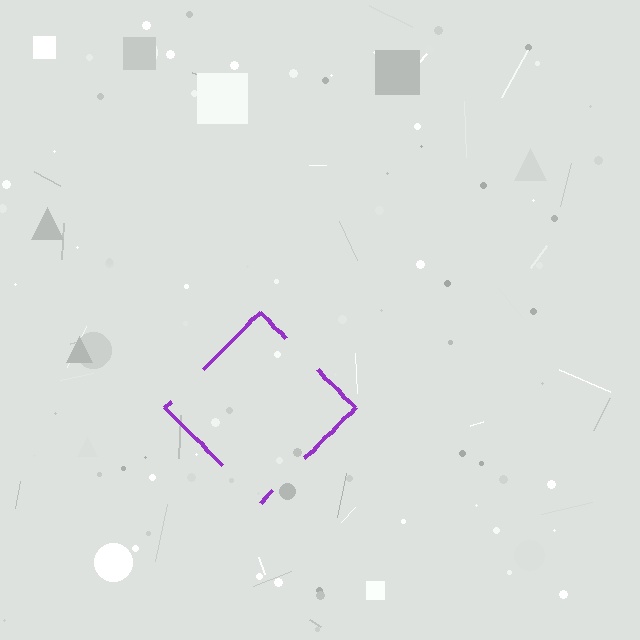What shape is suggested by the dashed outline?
The dashed outline suggests a diamond.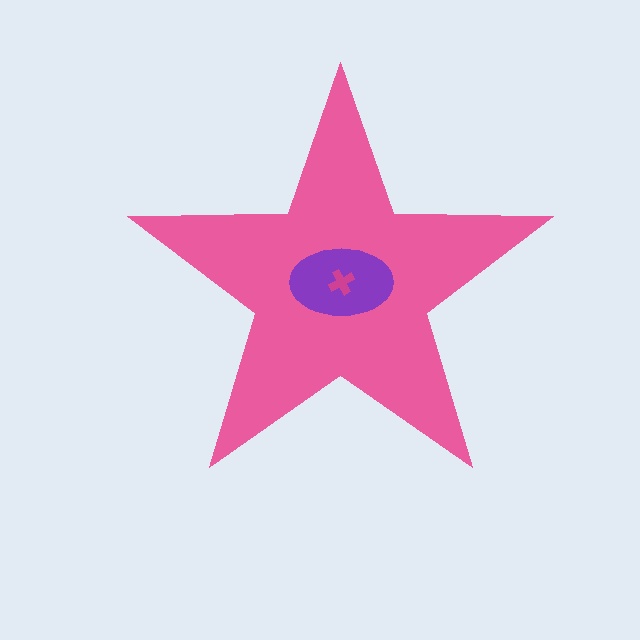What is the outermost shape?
The pink star.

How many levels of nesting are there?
3.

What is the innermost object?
The magenta cross.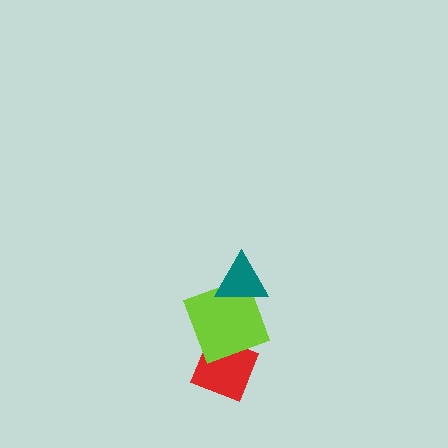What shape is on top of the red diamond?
The lime square is on top of the red diamond.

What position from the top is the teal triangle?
The teal triangle is 1st from the top.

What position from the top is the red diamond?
The red diamond is 3rd from the top.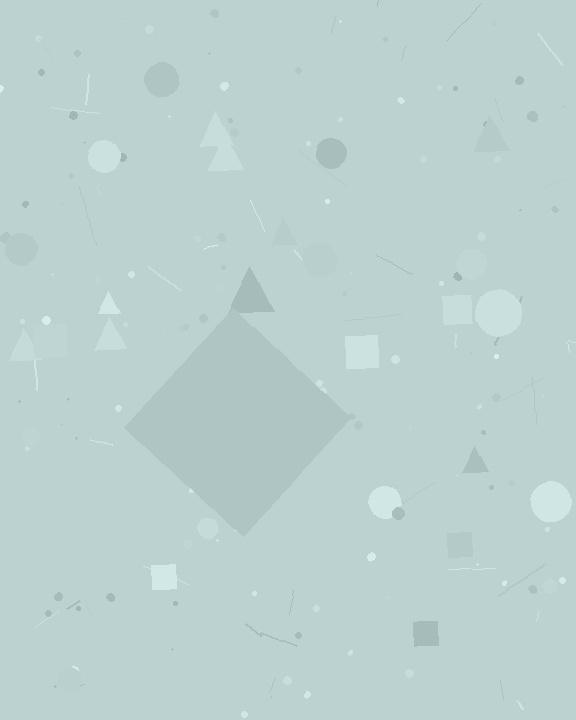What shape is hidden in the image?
A diamond is hidden in the image.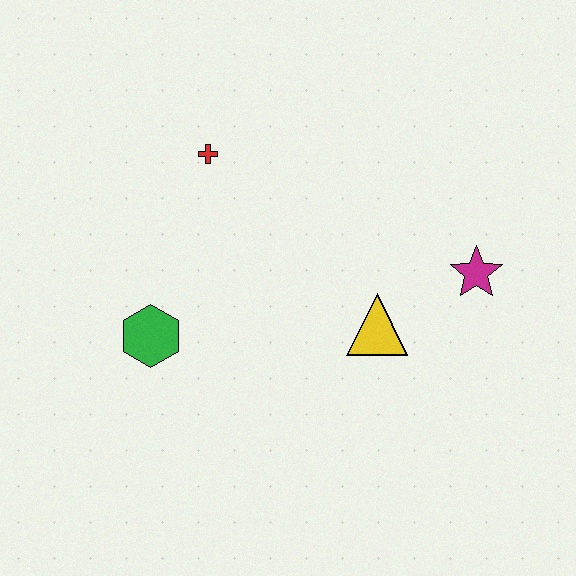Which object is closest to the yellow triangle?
The magenta star is closest to the yellow triangle.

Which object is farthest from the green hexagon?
The magenta star is farthest from the green hexagon.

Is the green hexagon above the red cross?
No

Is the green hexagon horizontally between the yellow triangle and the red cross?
No